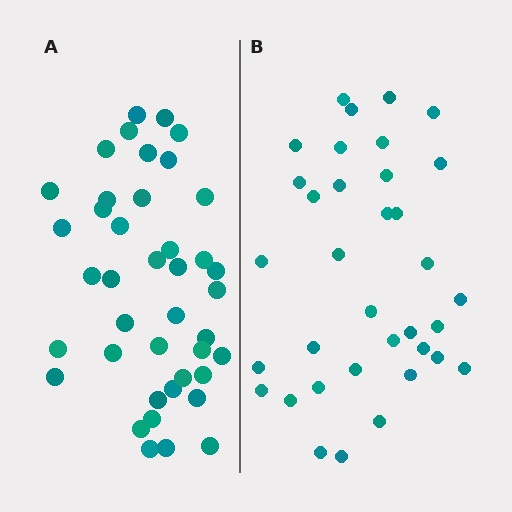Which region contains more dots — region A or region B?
Region A (the left region) has more dots.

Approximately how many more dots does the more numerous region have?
Region A has about 6 more dots than region B.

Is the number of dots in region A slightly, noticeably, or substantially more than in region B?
Region A has only slightly more — the two regions are fairly close. The ratio is roughly 1.2 to 1.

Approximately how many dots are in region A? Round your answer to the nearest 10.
About 40 dots. (The exact count is 41, which rounds to 40.)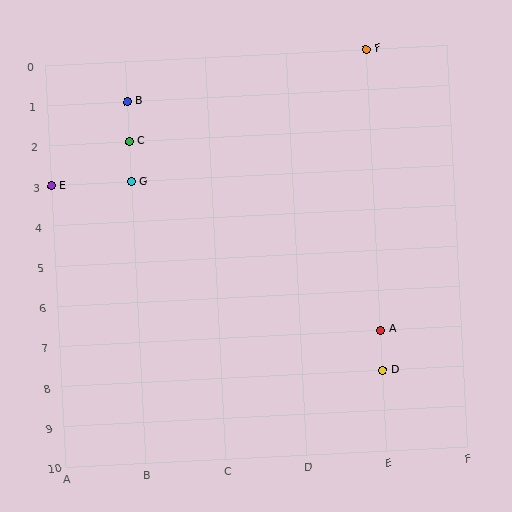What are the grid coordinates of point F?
Point F is at grid coordinates (E, 0).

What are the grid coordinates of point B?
Point B is at grid coordinates (B, 1).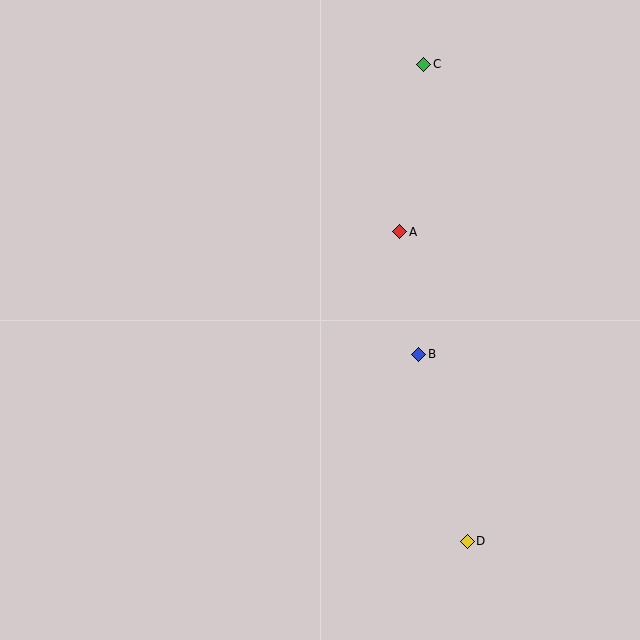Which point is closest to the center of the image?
Point B at (419, 354) is closest to the center.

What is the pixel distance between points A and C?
The distance between A and C is 169 pixels.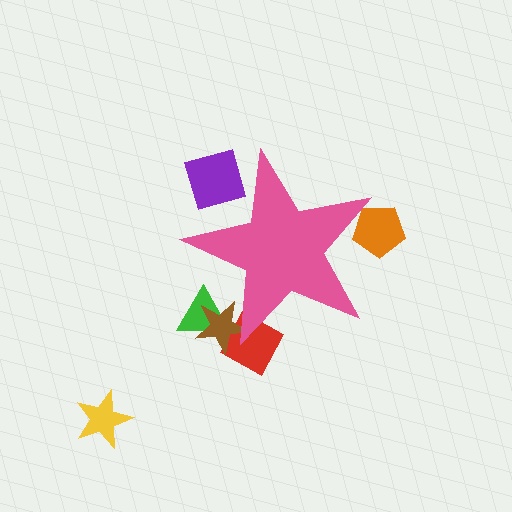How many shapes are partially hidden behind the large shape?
5 shapes are partially hidden.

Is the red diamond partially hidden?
Yes, the red diamond is partially hidden behind the pink star.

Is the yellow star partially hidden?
No, the yellow star is fully visible.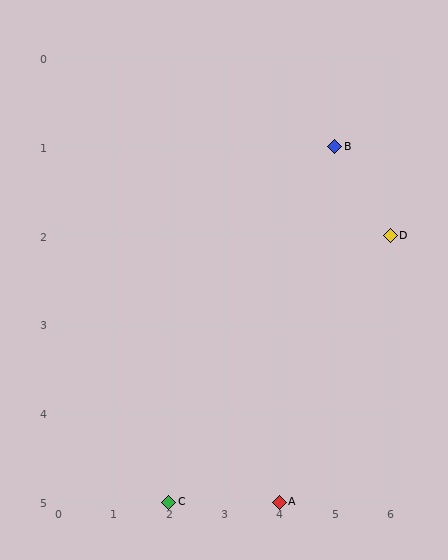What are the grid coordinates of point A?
Point A is at grid coordinates (4, 5).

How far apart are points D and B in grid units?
Points D and B are 1 column and 1 row apart (about 1.4 grid units diagonally).